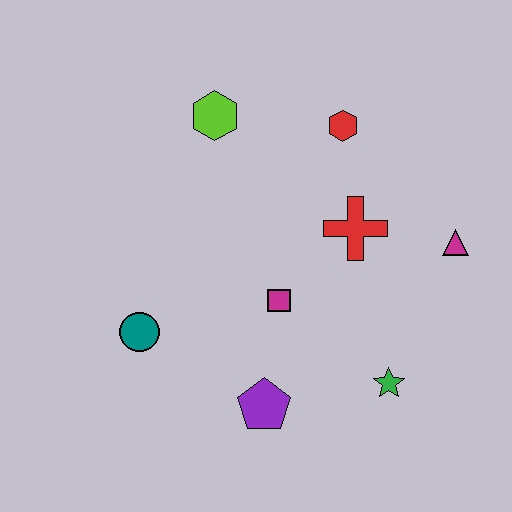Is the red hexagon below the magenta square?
No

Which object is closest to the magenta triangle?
The red cross is closest to the magenta triangle.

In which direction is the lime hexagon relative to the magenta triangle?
The lime hexagon is to the left of the magenta triangle.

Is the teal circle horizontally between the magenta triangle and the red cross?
No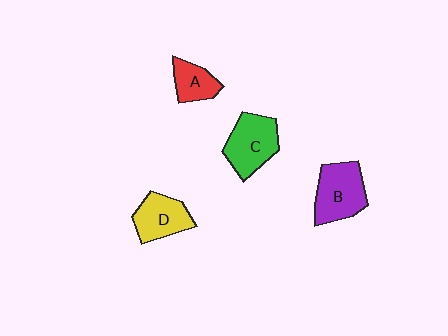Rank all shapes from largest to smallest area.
From largest to smallest: B (purple), C (green), D (yellow), A (red).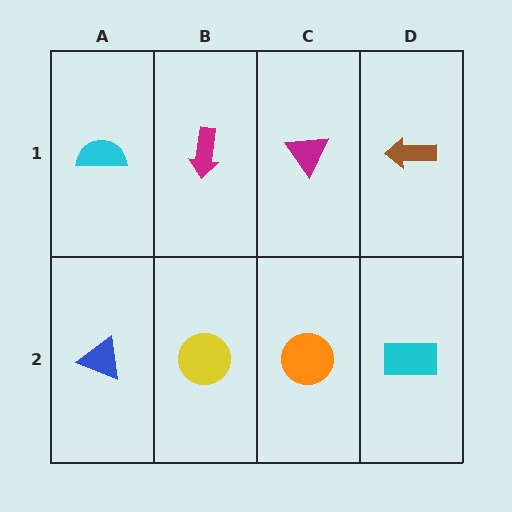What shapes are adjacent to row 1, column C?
An orange circle (row 2, column C), a magenta arrow (row 1, column B), a brown arrow (row 1, column D).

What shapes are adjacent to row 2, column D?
A brown arrow (row 1, column D), an orange circle (row 2, column C).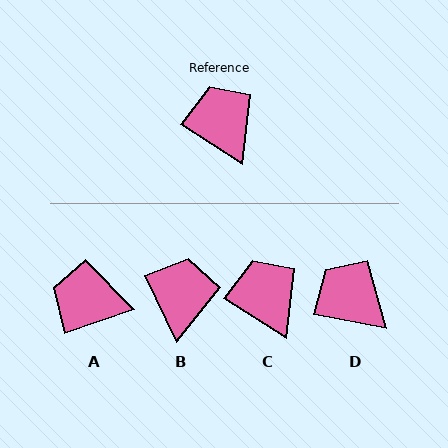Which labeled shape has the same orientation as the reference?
C.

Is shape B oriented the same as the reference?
No, it is off by about 32 degrees.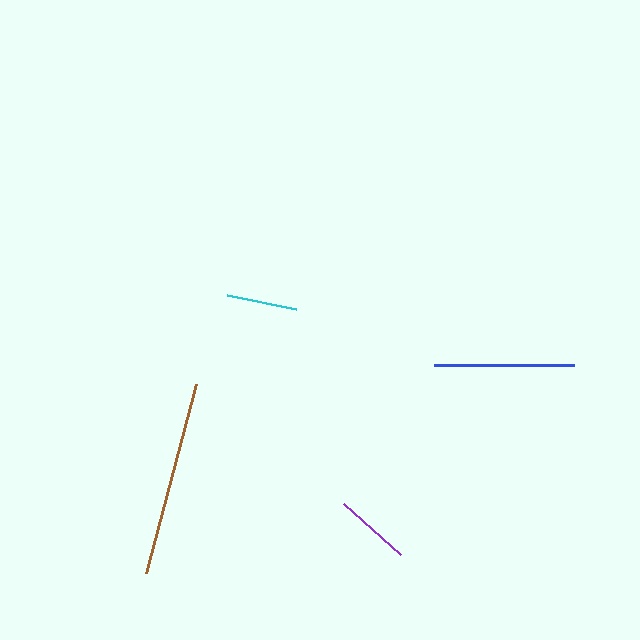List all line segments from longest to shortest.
From longest to shortest: brown, blue, purple, cyan.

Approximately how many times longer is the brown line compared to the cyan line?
The brown line is approximately 2.8 times the length of the cyan line.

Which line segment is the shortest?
The cyan line is the shortest at approximately 70 pixels.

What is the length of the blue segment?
The blue segment is approximately 139 pixels long.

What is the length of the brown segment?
The brown segment is approximately 195 pixels long.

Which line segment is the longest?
The brown line is the longest at approximately 195 pixels.